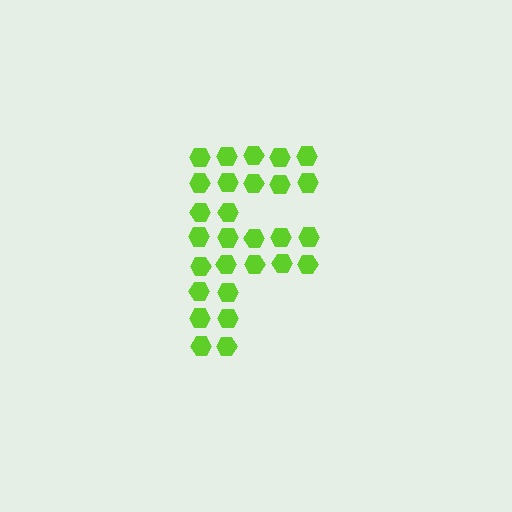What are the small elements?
The small elements are hexagons.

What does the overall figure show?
The overall figure shows the letter F.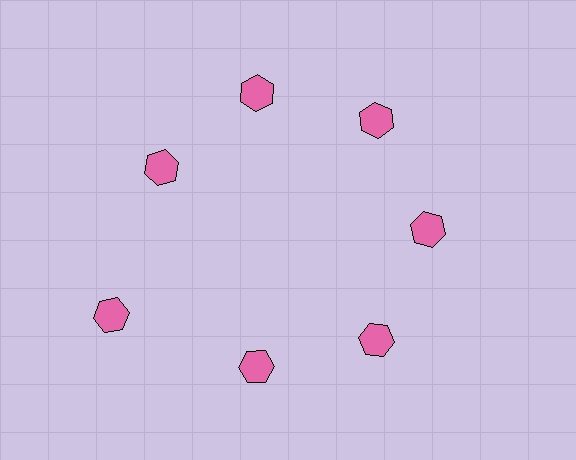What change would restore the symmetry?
The symmetry would be restored by moving it inward, back onto the ring so that all 7 hexagons sit at equal angles and equal distance from the center.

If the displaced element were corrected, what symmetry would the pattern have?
It would have 7-fold rotational symmetry — the pattern would map onto itself every 51 degrees.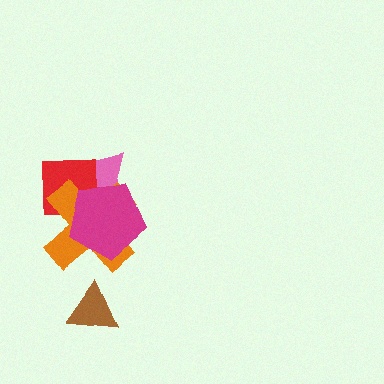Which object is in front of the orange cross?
The magenta pentagon is in front of the orange cross.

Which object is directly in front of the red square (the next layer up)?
The orange cross is directly in front of the red square.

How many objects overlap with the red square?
3 objects overlap with the red square.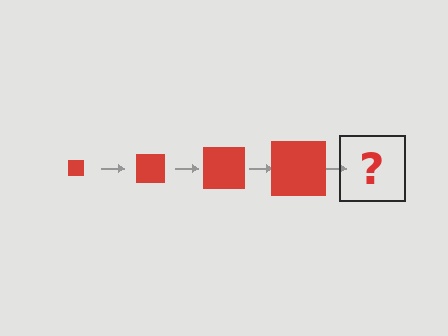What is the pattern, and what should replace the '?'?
The pattern is that the square gets progressively larger each step. The '?' should be a red square, larger than the previous one.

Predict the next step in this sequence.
The next step is a red square, larger than the previous one.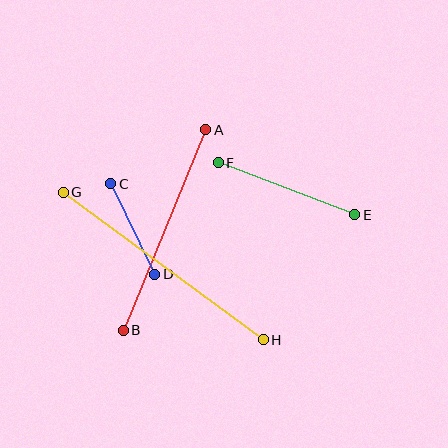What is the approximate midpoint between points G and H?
The midpoint is at approximately (163, 266) pixels.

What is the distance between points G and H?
The distance is approximately 249 pixels.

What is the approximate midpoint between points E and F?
The midpoint is at approximately (287, 189) pixels.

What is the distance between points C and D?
The distance is approximately 101 pixels.